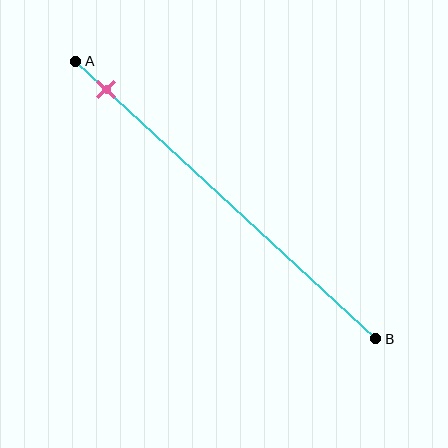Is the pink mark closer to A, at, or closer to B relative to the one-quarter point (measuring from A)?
The pink mark is closer to point A than the one-quarter point of segment AB.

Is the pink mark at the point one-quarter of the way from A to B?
No, the mark is at about 10% from A, not at the 25% one-quarter point.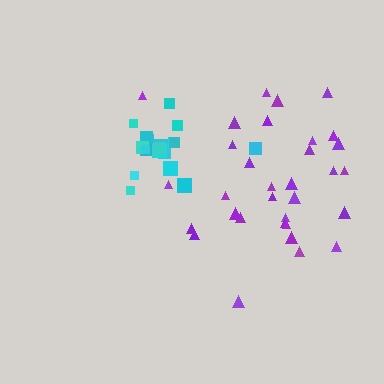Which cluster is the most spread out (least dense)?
Purple.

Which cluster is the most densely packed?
Cyan.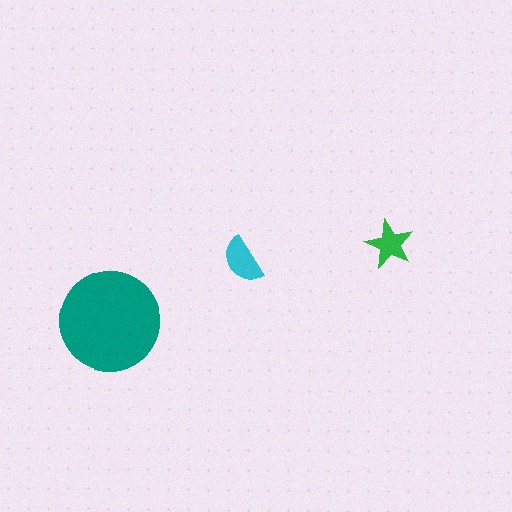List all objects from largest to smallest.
The teal circle, the cyan semicircle, the green star.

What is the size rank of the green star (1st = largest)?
3rd.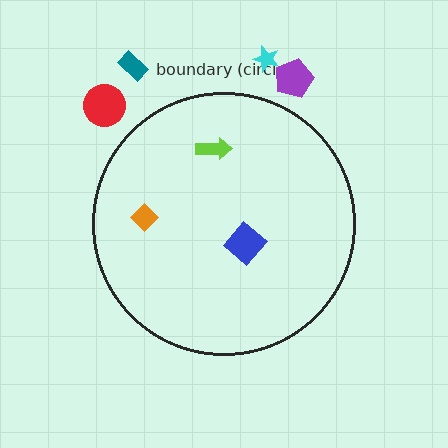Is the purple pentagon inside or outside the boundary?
Outside.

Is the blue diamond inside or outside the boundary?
Inside.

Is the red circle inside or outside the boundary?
Outside.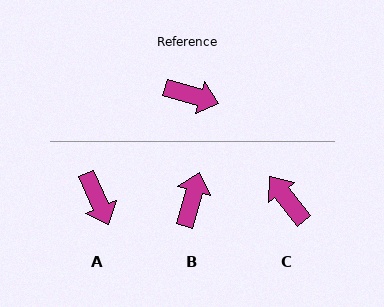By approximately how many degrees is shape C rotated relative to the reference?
Approximately 144 degrees counter-clockwise.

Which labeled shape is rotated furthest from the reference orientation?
C, about 144 degrees away.